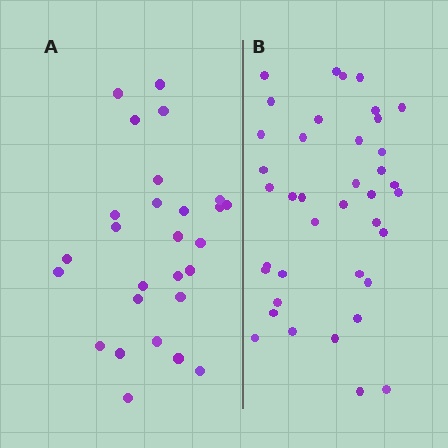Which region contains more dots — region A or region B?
Region B (the right region) has more dots.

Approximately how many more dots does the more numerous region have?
Region B has roughly 12 or so more dots than region A.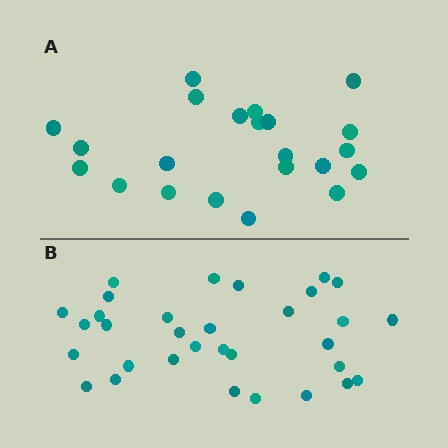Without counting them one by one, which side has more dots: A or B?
Region B (the bottom region) has more dots.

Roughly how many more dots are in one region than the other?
Region B has roughly 10 or so more dots than region A.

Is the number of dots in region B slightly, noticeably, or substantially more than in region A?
Region B has substantially more. The ratio is roughly 1.5 to 1.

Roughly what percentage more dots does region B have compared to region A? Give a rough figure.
About 45% more.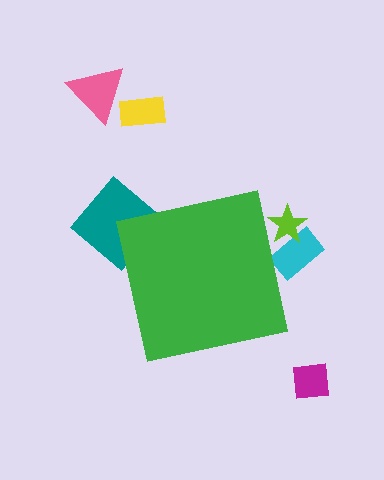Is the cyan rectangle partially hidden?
Yes, the cyan rectangle is partially hidden behind the green square.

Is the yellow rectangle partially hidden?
No, the yellow rectangle is fully visible.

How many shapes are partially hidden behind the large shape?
3 shapes are partially hidden.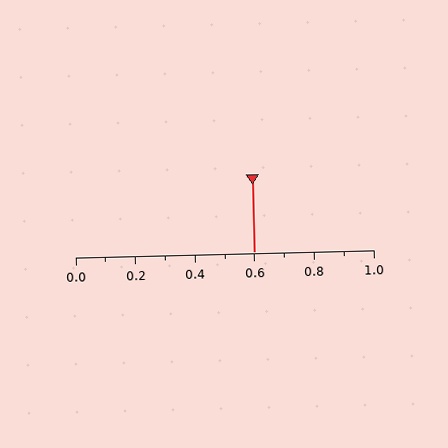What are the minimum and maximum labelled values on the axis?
The axis runs from 0.0 to 1.0.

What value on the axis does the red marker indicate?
The marker indicates approximately 0.6.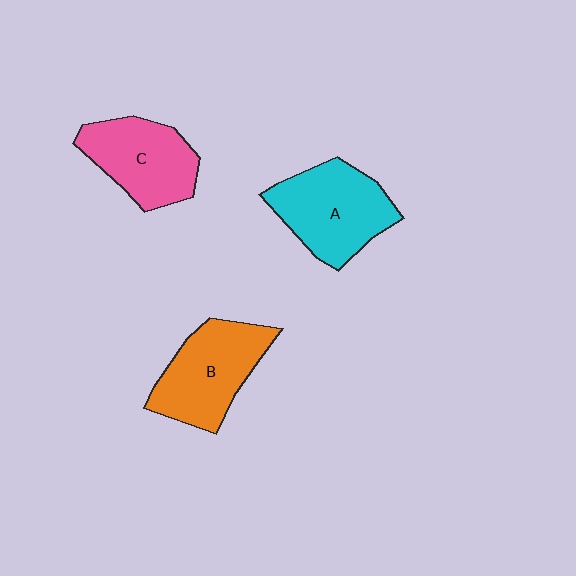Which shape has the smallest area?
Shape C (pink).